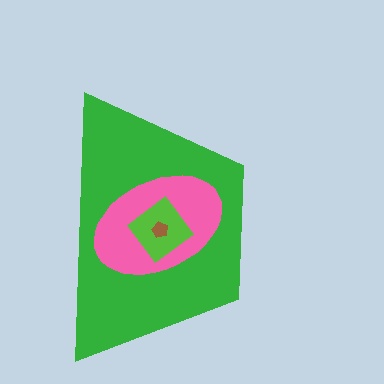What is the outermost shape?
The green trapezoid.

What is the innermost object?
The brown pentagon.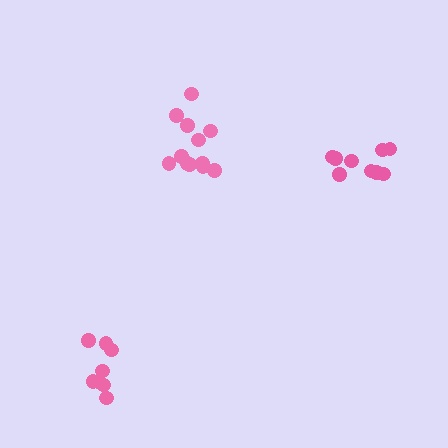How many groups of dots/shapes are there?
There are 3 groups.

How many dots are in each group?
Group 1: 9 dots, Group 2: 8 dots, Group 3: 12 dots (29 total).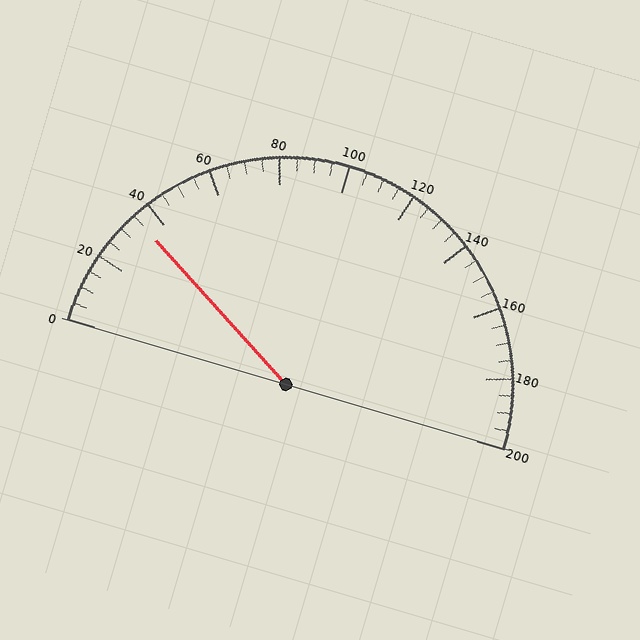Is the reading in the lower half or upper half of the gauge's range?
The reading is in the lower half of the range (0 to 200).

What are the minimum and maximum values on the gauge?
The gauge ranges from 0 to 200.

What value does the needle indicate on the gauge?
The needle indicates approximately 35.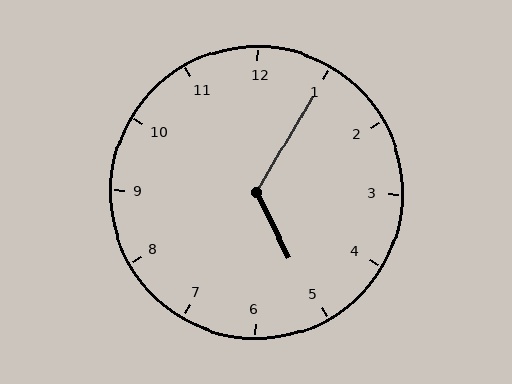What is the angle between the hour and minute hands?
Approximately 122 degrees.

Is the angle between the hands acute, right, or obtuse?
It is obtuse.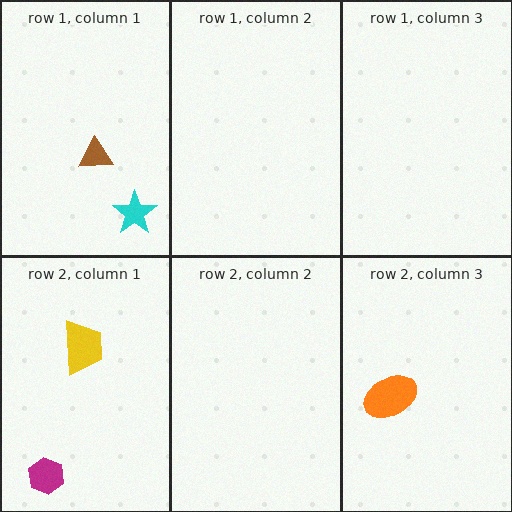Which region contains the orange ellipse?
The row 2, column 3 region.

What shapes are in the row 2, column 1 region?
The magenta hexagon, the yellow trapezoid.